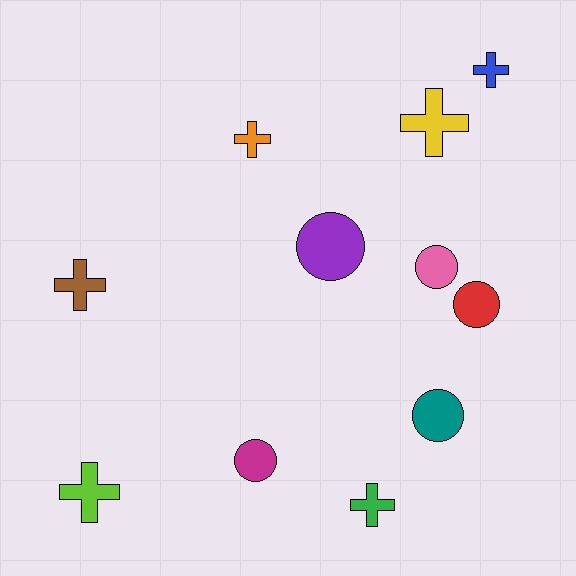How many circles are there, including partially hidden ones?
There are 5 circles.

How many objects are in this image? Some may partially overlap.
There are 11 objects.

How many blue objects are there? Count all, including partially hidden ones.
There is 1 blue object.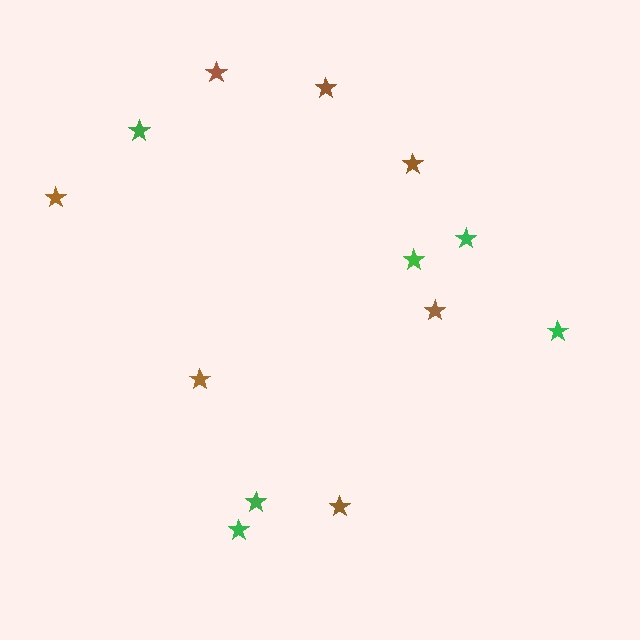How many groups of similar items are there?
There are 2 groups: one group of brown stars (7) and one group of green stars (6).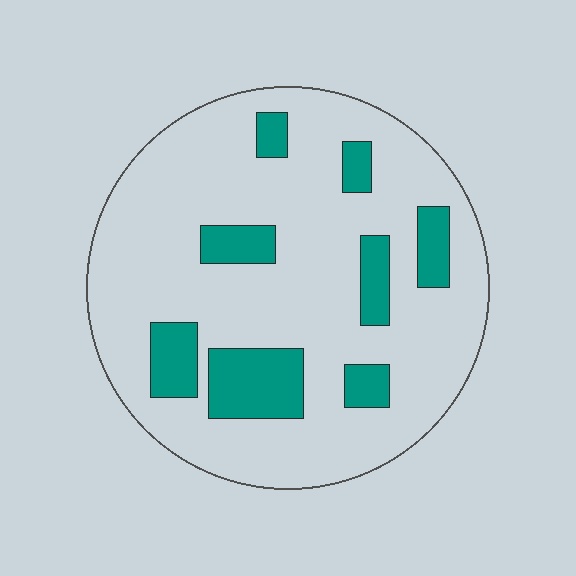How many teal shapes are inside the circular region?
8.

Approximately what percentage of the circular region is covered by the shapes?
Approximately 20%.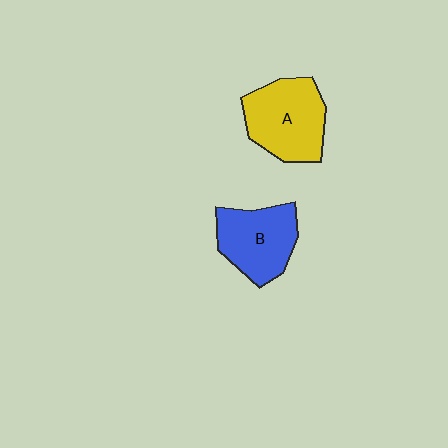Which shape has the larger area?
Shape A (yellow).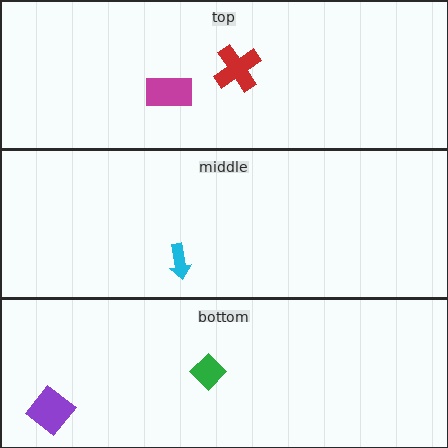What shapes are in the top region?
The magenta rectangle, the red cross.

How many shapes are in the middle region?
1.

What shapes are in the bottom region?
The purple diamond, the green diamond.